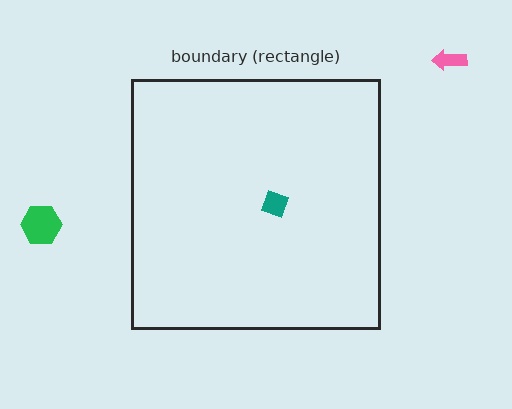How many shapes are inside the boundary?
1 inside, 2 outside.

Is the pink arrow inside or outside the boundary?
Outside.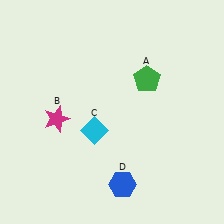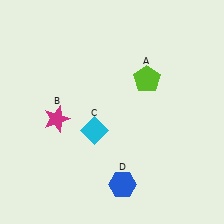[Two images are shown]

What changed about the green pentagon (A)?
In Image 1, A is green. In Image 2, it changed to lime.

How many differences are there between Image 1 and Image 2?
There is 1 difference between the two images.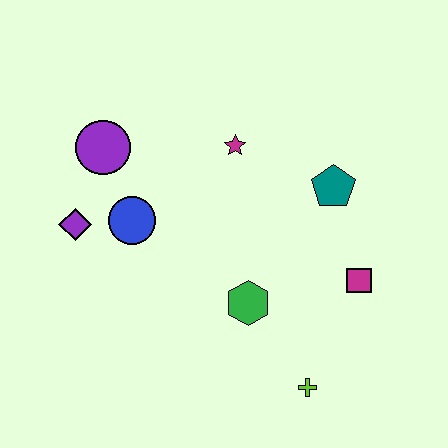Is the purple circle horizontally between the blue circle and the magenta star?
No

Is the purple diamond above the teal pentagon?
No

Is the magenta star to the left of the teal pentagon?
Yes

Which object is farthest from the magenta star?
The lime cross is farthest from the magenta star.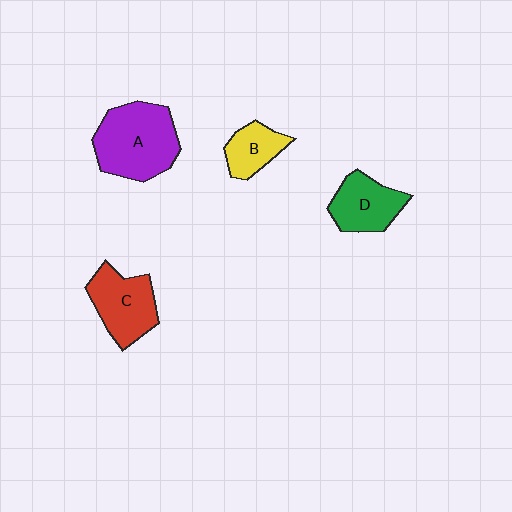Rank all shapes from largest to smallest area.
From largest to smallest: A (purple), C (red), D (green), B (yellow).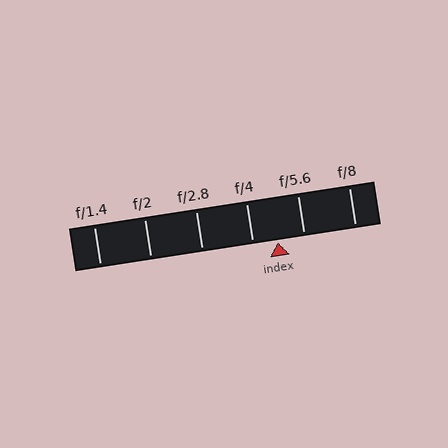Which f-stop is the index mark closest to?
The index mark is closest to f/4.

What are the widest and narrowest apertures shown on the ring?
The widest aperture shown is f/1.4 and the narrowest is f/8.